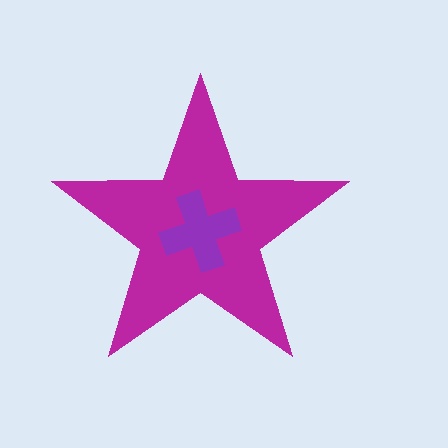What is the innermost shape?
The purple cross.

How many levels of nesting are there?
2.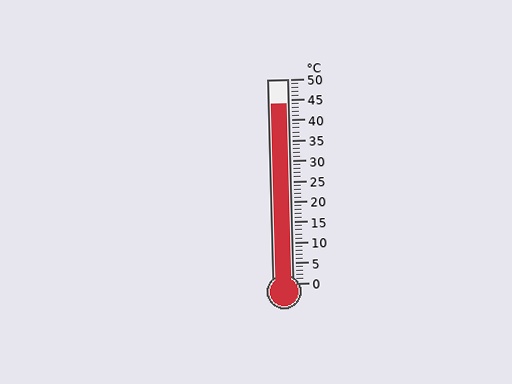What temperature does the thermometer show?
The thermometer shows approximately 44°C.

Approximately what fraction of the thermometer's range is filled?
The thermometer is filled to approximately 90% of its range.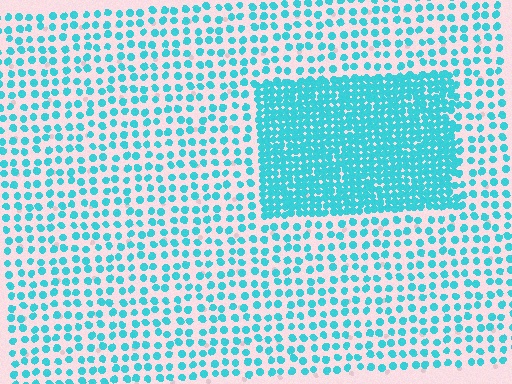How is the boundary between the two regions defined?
The boundary is defined by a change in element density (approximately 2.6x ratio). All elements are the same color, size, and shape.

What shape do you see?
I see a rectangle.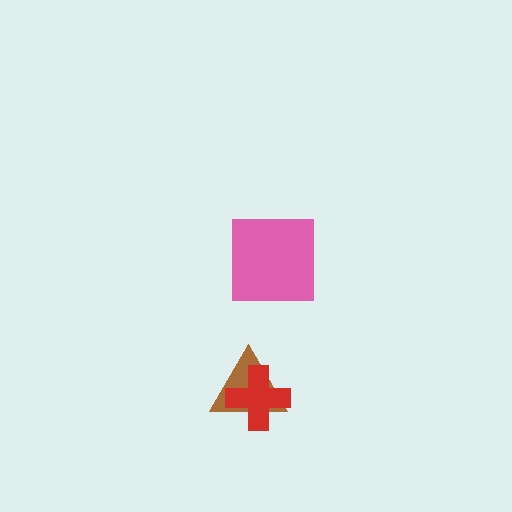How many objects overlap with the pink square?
0 objects overlap with the pink square.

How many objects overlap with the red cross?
1 object overlaps with the red cross.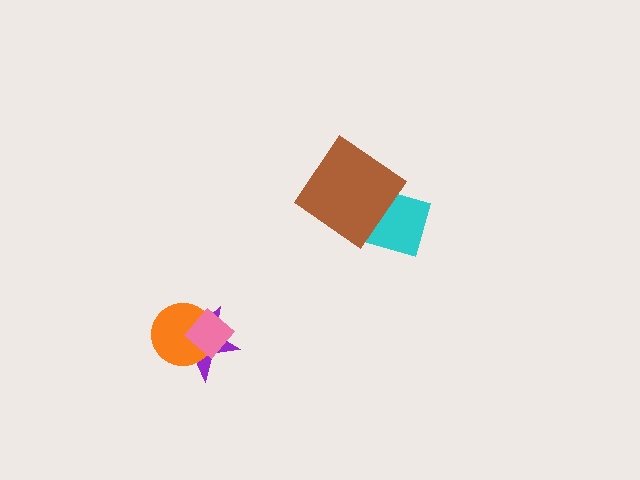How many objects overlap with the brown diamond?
1 object overlaps with the brown diamond.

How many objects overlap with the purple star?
2 objects overlap with the purple star.